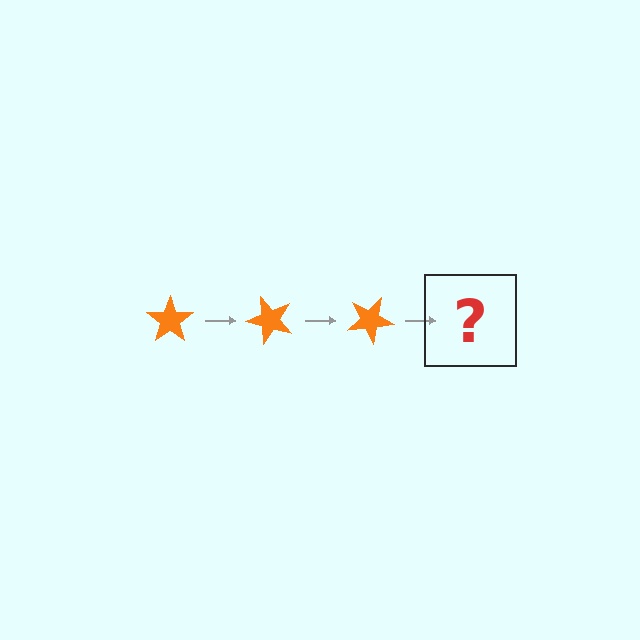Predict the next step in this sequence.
The next step is an orange star rotated 150 degrees.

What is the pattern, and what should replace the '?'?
The pattern is that the star rotates 50 degrees each step. The '?' should be an orange star rotated 150 degrees.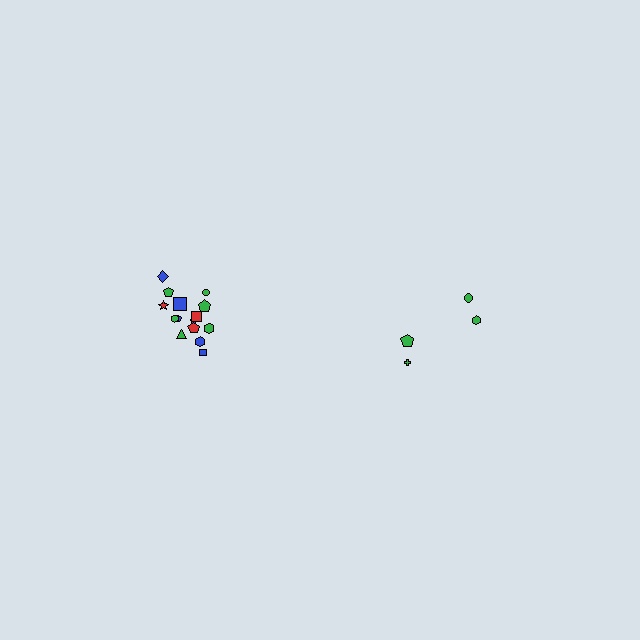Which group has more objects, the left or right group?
The left group.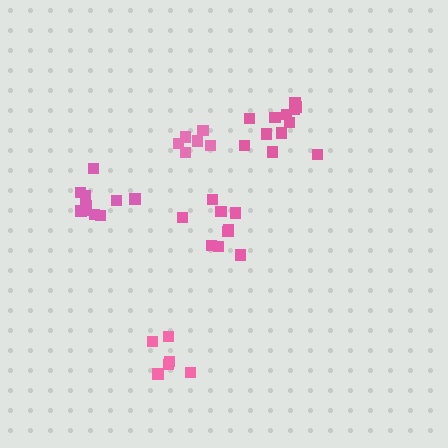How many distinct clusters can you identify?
There are 5 distinct clusters.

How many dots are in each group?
Group 1: 9 dots, Group 2: 10 dots, Group 3: 12 dots, Group 4: 6 dots, Group 5: 6 dots (43 total).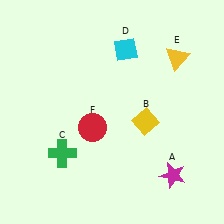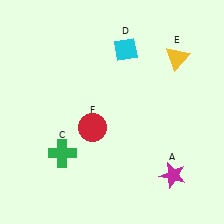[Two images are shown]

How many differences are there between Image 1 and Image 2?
There is 1 difference between the two images.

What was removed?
The yellow diamond (B) was removed in Image 2.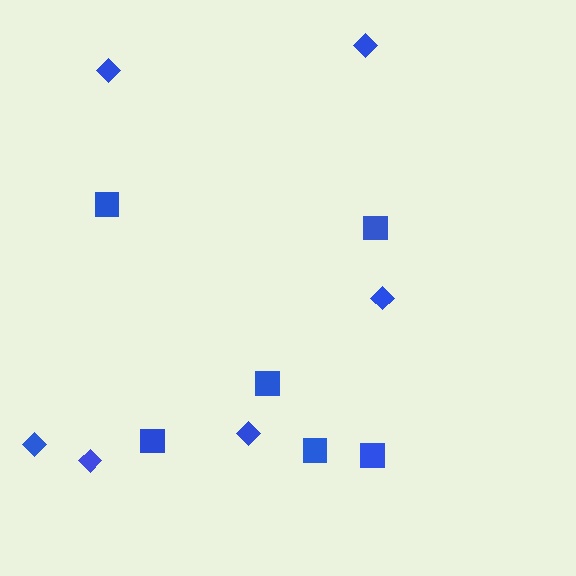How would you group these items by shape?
There are 2 groups: one group of diamonds (6) and one group of squares (6).